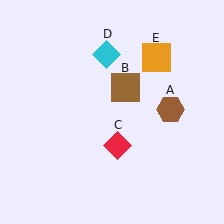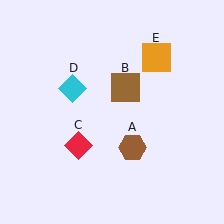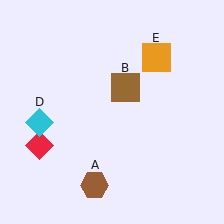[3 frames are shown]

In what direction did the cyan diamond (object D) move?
The cyan diamond (object D) moved down and to the left.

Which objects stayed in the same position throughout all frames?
Brown square (object B) and orange square (object E) remained stationary.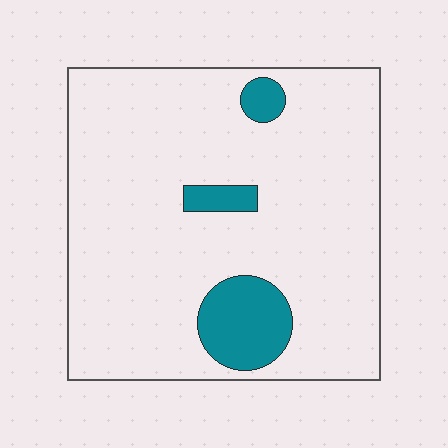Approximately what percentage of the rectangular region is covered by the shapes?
Approximately 10%.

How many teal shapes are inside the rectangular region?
3.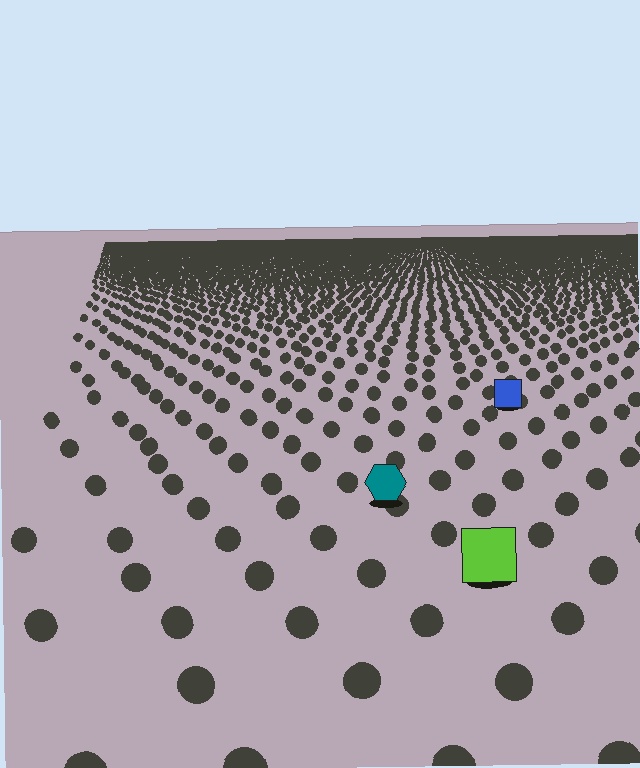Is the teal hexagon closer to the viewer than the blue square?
Yes. The teal hexagon is closer — you can tell from the texture gradient: the ground texture is coarser near it.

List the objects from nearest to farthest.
From nearest to farthest: the lime square, the teal hexagon, the blue square.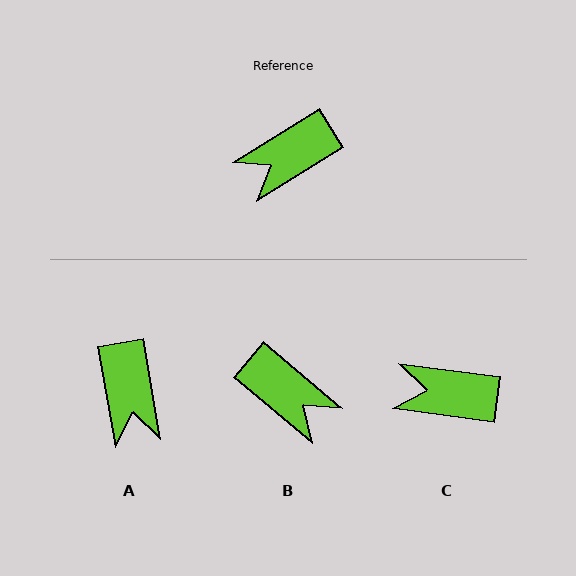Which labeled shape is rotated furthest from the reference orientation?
B, about 108 degrees away.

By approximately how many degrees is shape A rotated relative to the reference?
Approximately 68 degrees counter-clockwise.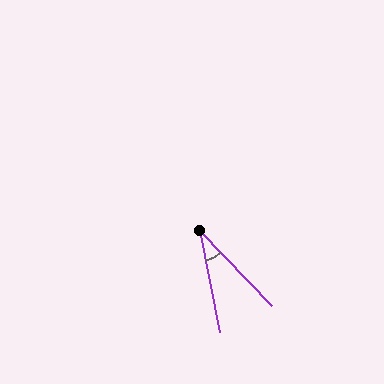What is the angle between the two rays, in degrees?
Approximately 33 degrees.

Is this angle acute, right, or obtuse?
It is acute.